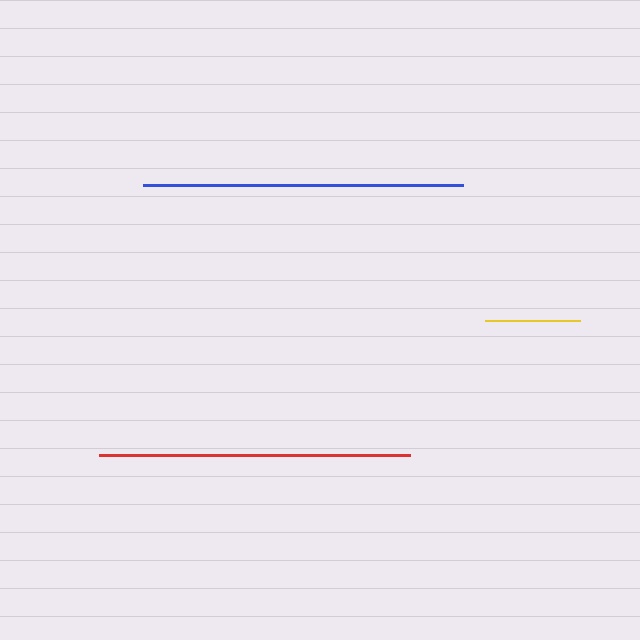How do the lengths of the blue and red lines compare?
The blue and red lines are approximately the same length.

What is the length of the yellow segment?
The yellow segment is approximately 96 pixels long.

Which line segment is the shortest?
The yellow line is the shortest at approximately 96 pixels.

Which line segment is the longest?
The blue line is the longest at approximately 320 pixels.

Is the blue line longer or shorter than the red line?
The blue line is longer than the red line.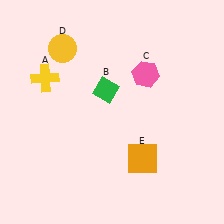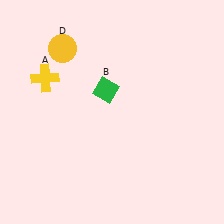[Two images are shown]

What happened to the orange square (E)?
The orange square (E) was removed in Image 2. It was in the bottom-right area of Image 1.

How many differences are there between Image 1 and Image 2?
There are 2 differences between the two images.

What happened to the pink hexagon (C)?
The pink hexagon (C) was removed in Image 2. It was in the top-right area of Image 1.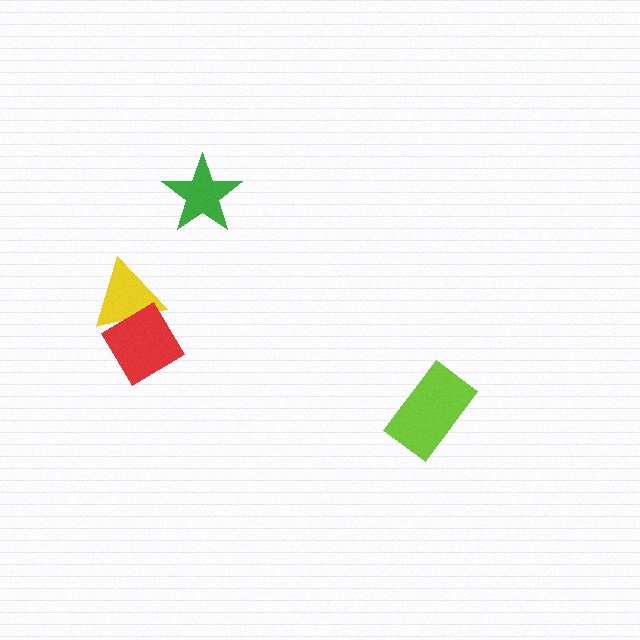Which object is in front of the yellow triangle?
The red diamond is in front of the yellow triangle.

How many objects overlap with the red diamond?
1 object overlaps with the red diamond.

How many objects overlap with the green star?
0 objects overlap with the green star.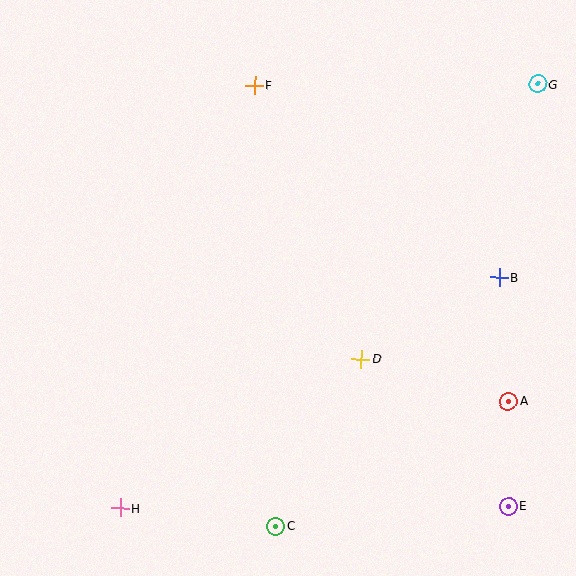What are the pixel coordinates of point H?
Point H is at (121, 508).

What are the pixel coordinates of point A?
Point A is at (508, 401).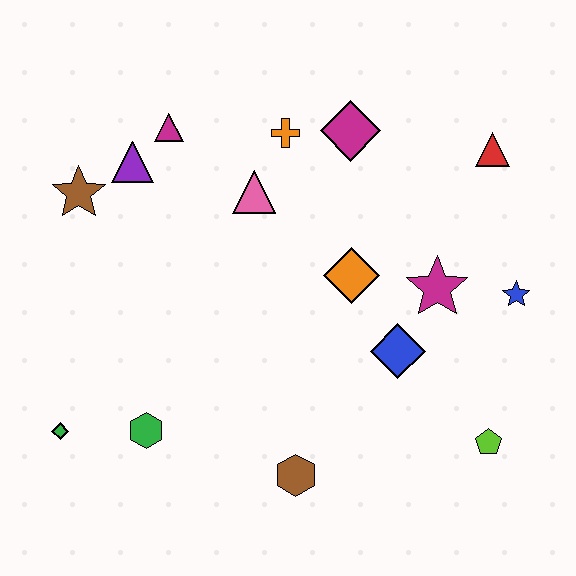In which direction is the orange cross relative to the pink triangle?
The orange cross is above the pink triangle.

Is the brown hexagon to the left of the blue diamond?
Yes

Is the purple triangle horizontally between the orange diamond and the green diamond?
Yes